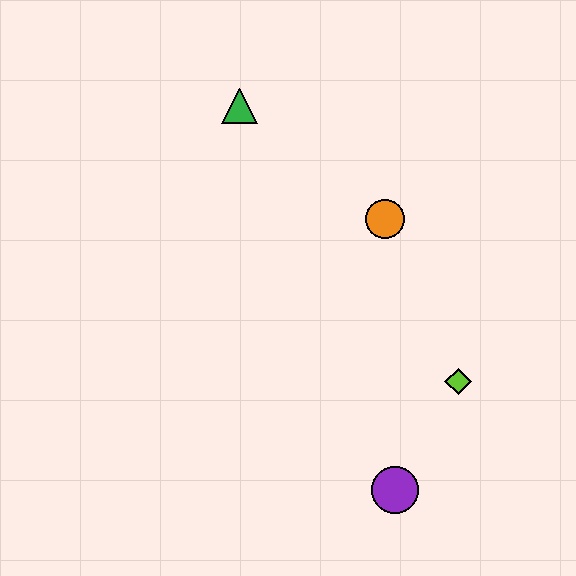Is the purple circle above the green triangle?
No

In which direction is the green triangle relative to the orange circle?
The green triangle is to the left of the orange circle.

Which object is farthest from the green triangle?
The purple circle is farthest from the green triangle.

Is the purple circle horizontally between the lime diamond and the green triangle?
Yes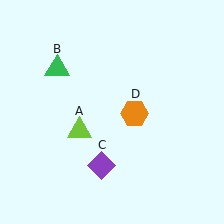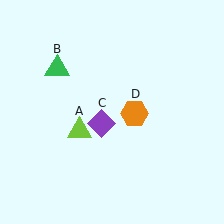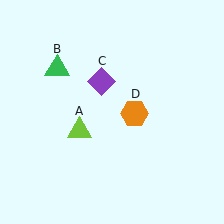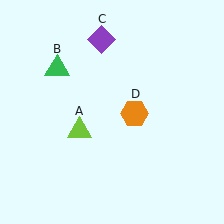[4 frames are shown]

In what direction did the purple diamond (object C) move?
The purple diamond (object C) moved up.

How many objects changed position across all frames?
1 object changed position: purple diamond (object C).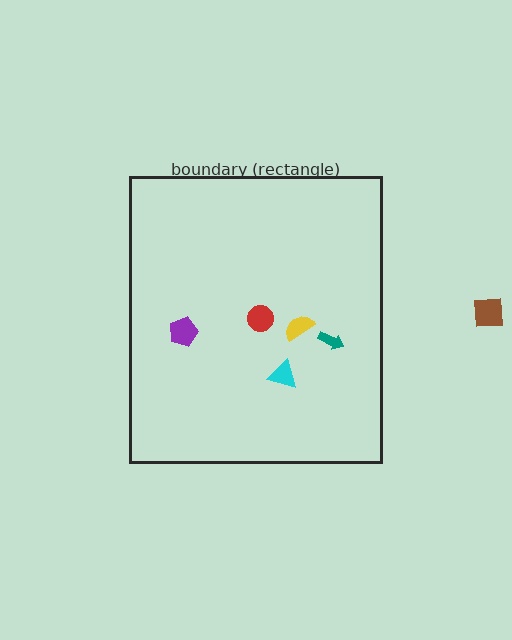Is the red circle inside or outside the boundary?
Inside.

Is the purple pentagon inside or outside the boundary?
Inside.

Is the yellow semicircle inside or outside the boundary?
Inside.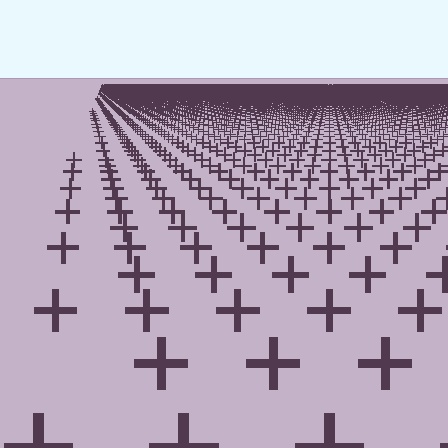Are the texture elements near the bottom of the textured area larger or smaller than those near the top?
Larger. Near the bottom, elements are closer to the viewer and appear at a bigger on-screen size.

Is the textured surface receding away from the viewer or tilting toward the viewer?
The surface is receding away from the viewer. Texture elements get smaller and denser toward the top.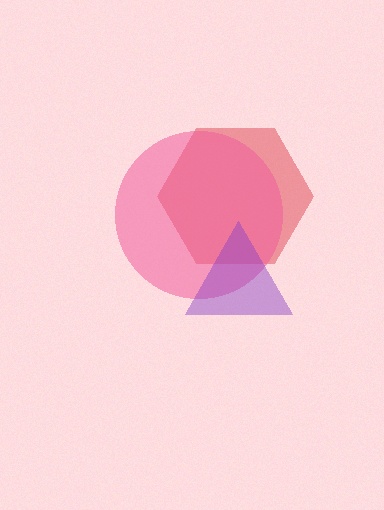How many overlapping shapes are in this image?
There are 3 overlapping shapes in the image.